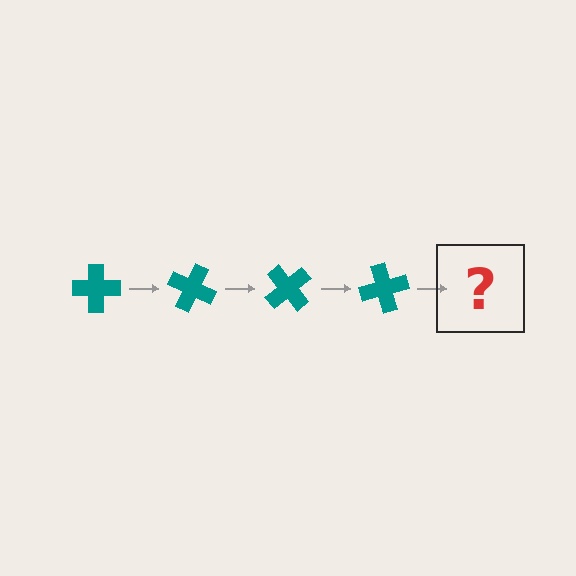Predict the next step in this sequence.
The next step is a teal cross rotated 100 degrees.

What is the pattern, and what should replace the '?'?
The pattern is that the cross rotates 25 degrees each step. The '?' should be a teal cross rotated 100 degrees.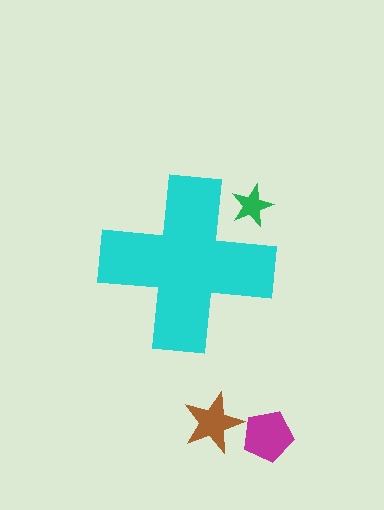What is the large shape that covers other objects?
A cyan cross.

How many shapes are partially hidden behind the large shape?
1 shape is partially hidden.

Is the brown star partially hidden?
No, the brown star is fully visible.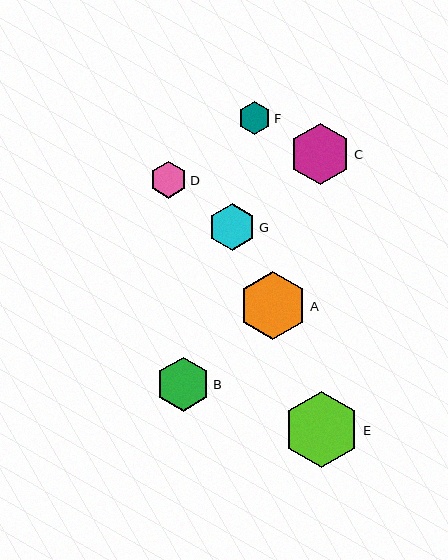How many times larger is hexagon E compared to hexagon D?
Hexagon E is approximately 2.1 times the size of hexagon D.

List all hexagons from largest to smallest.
From largest to smallest: E, A, C, B, G, D, F.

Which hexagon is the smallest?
Hexagon F is the smallest with a size of approximately 33 pixels.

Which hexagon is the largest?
Hexagon E is the largest with a size of approximately 76 pixels.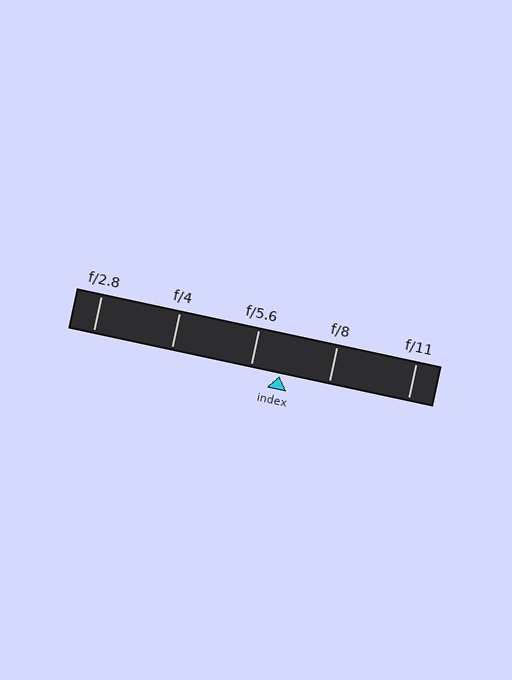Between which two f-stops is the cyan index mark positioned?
The index mark is between f/5.6 and f/8.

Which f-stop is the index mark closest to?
The index mark is closest to f/5.6.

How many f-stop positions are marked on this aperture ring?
There are 5 f-stop positions marked.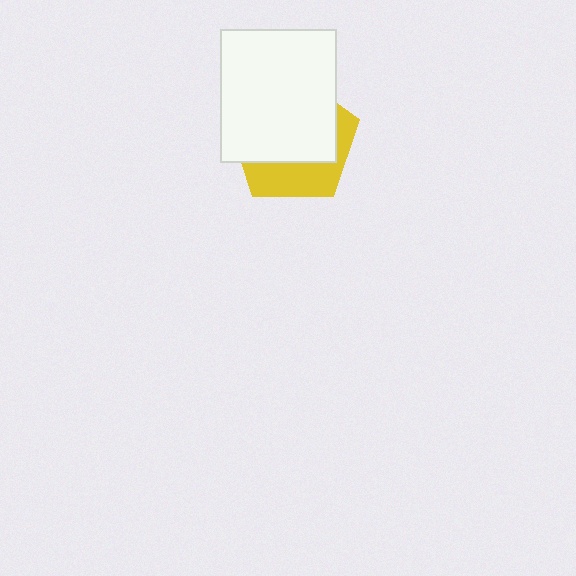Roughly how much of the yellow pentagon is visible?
A small part of it is visible (roughly 35%).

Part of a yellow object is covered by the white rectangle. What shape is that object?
It is a pentagon.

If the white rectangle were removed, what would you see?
You would see the complete yellow pentagon.